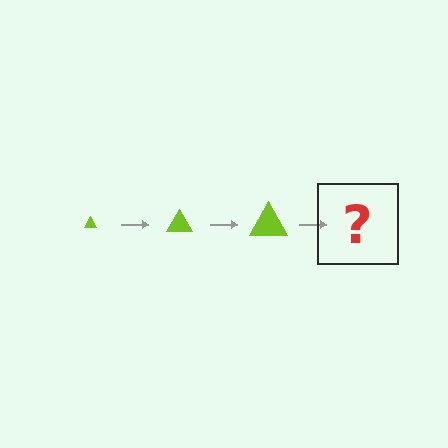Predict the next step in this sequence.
The next step is a lime triangle, larger than the previous one.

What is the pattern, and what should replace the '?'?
The pattern is that the triangle gets progressively larger each step. The '?' should be a lime triangle, larger than the previous one.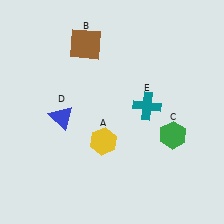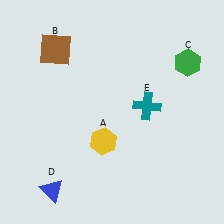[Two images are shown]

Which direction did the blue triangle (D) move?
The blue triangle (D) moved down.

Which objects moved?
The objects that moved are: the brown square (B), the green hexagon (C), the blue triangle (D).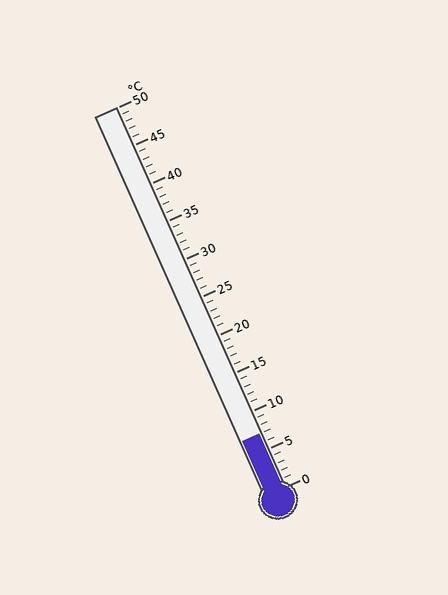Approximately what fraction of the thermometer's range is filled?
The thermometer is filled to approximately 15% of its range.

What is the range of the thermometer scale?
The thermometer scale ranges from 0°C to 50°C.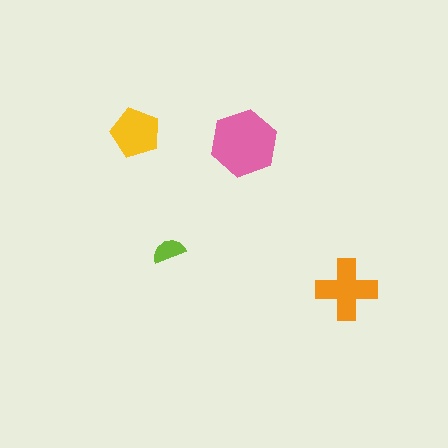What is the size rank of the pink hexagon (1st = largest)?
1st.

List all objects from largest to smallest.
The pink hexagon, the orange cross, the yellow pentagon, the lime semicircle.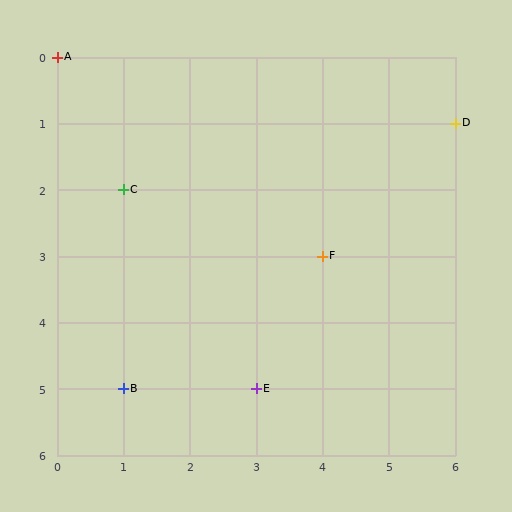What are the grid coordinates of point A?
Point A is at grid coordinates (0, 0).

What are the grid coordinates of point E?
Point E is at grid coordinates (3, 5).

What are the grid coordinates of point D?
Point D is at grid coordinates (6, 1).